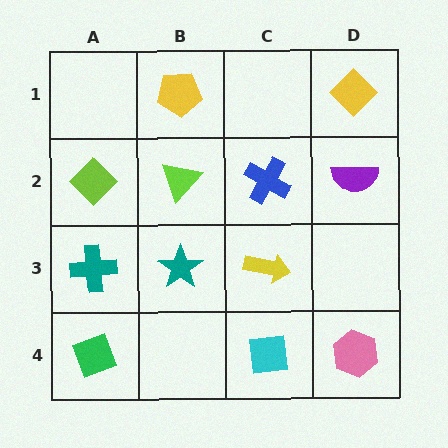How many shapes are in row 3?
3 shapes.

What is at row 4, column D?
A pink hexagon.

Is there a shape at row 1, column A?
No, that cell is empty.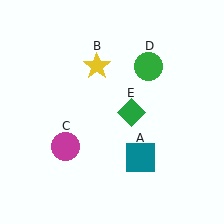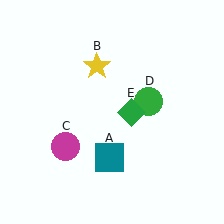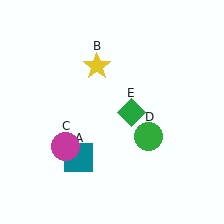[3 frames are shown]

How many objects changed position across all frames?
2 objects changed position: teal square (object A), green circle (object D).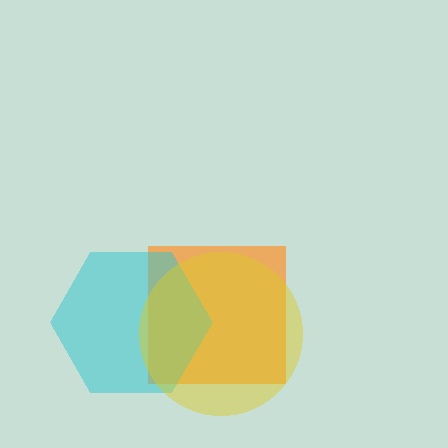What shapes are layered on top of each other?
The layered shapes are: an orange square, a cyan hexagon, a yellow circle.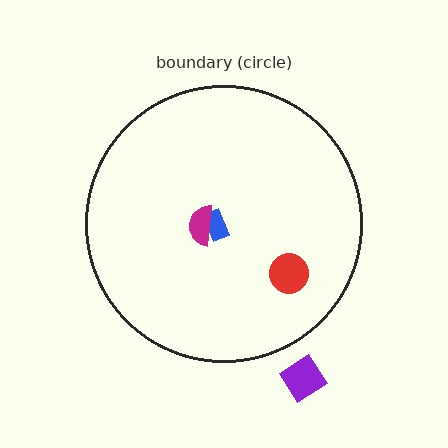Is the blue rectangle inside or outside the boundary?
Inside.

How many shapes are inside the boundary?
3 inside, 1 outside.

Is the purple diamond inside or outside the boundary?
Outside.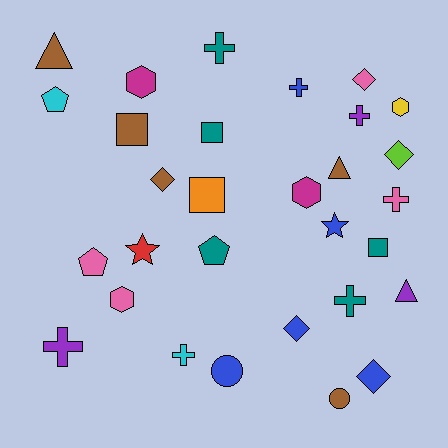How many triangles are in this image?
There are 3 triangles.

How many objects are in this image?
There are 30 objects.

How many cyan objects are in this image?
There are 2 cyan objects.